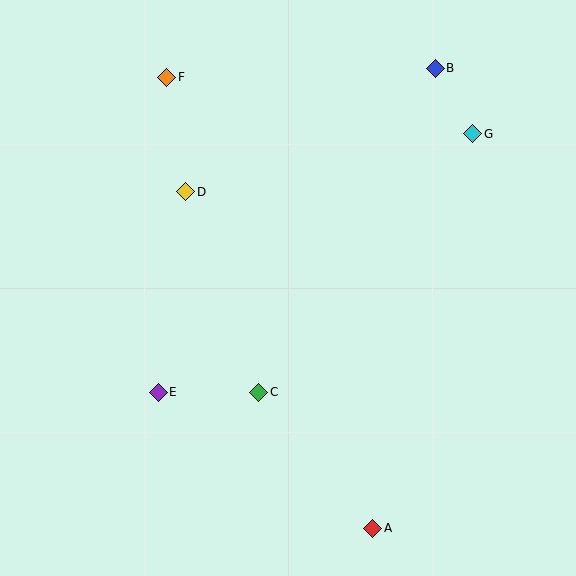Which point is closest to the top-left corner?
Point F is closest to the top-left corner.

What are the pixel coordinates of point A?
Point A is at (373, 528).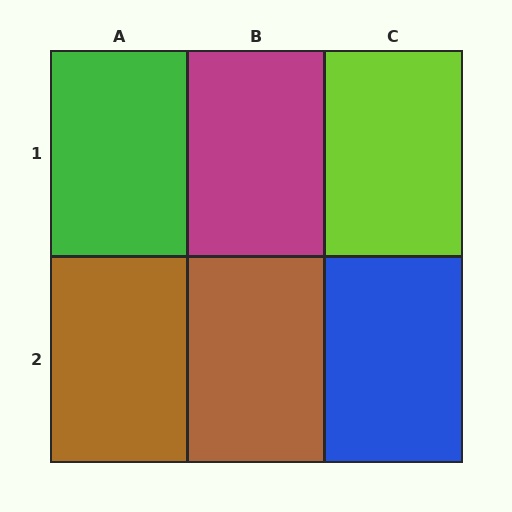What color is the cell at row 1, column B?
Magenta.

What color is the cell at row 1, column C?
Lime.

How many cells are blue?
1 cell is blue.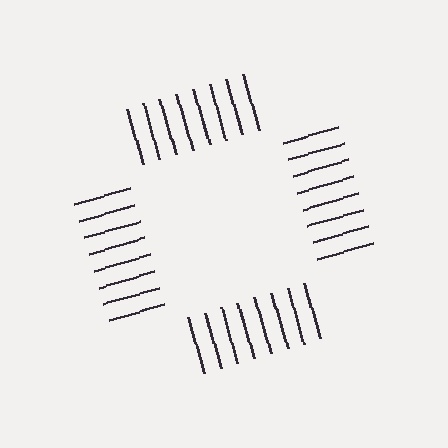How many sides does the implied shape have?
4 sides — the line-ends trace a square.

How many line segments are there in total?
32 — 8 along each of the 4 edges.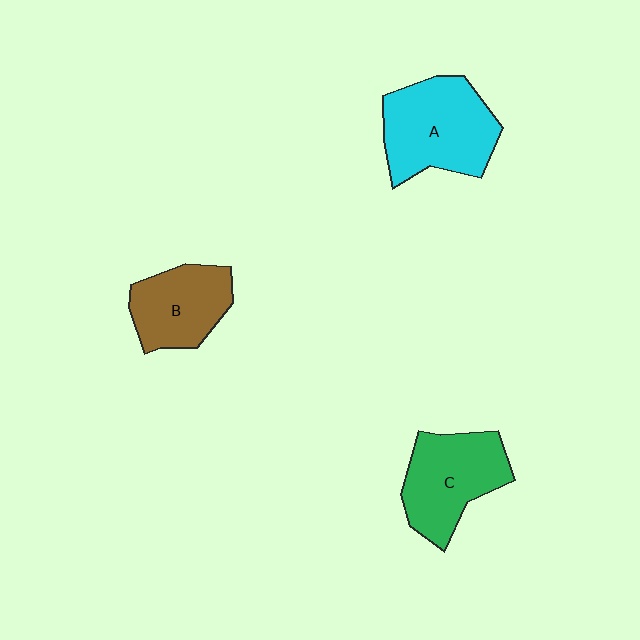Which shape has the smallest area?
Shape B (brown).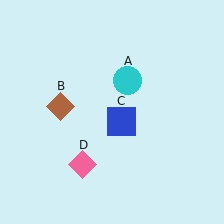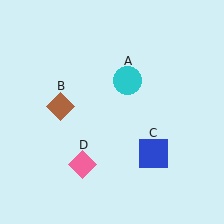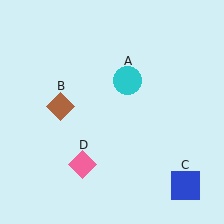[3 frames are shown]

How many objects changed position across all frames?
1 object changed position: blue square (object C).